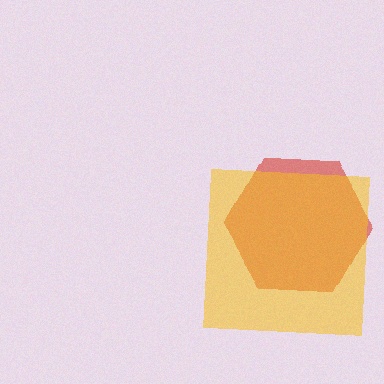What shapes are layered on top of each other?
The layered shapes are: a red hexagon, a yellow square.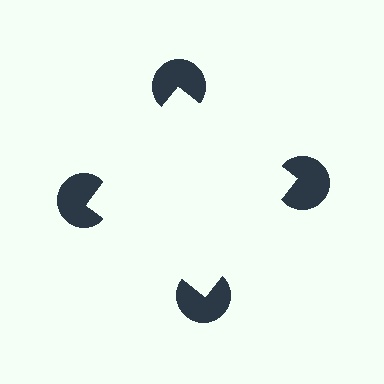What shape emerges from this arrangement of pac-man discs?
An illusory square — its edges are inferred from the aligned wedge cuts in the pac-man discs, not physically drawn.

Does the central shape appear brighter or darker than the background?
It typically appears slightly brighter than the background, even though no actual brightness change is drawn.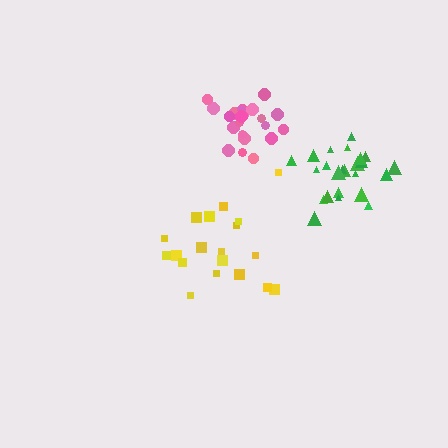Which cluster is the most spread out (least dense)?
Yellow.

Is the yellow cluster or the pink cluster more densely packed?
Pink.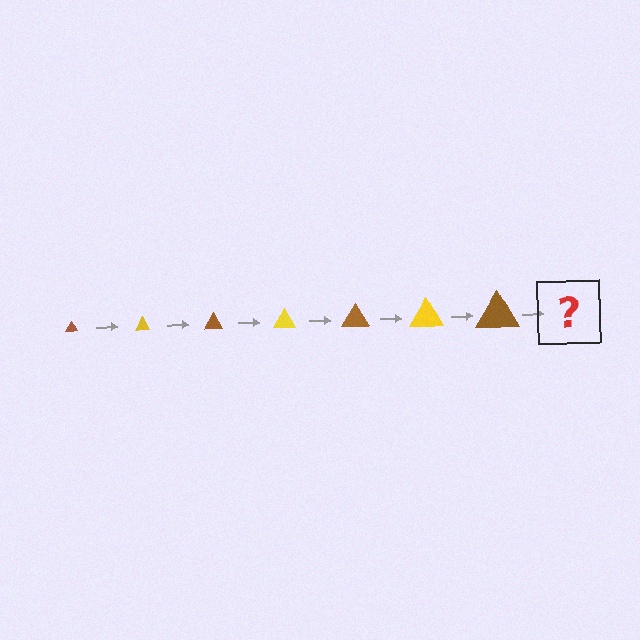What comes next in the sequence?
The next element should be a yellow triangle, larger than the previous one.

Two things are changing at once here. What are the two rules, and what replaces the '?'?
The two rules are that the triangle grows larger each step and the color cycles through brown and yellow. The '?' should be a yellow triangle, larger than the previous one.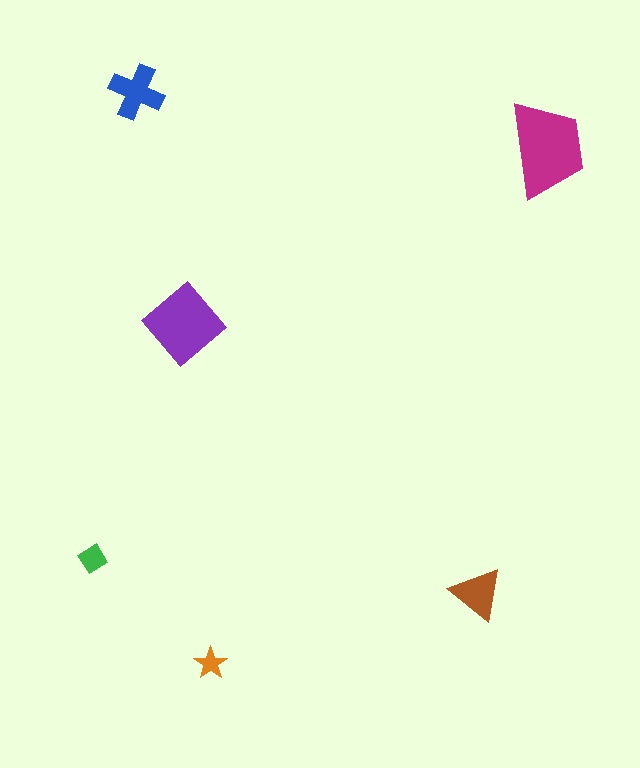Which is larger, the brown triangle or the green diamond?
The brown triangle.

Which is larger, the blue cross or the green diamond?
The blue cross.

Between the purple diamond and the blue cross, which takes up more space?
The purple diamond.